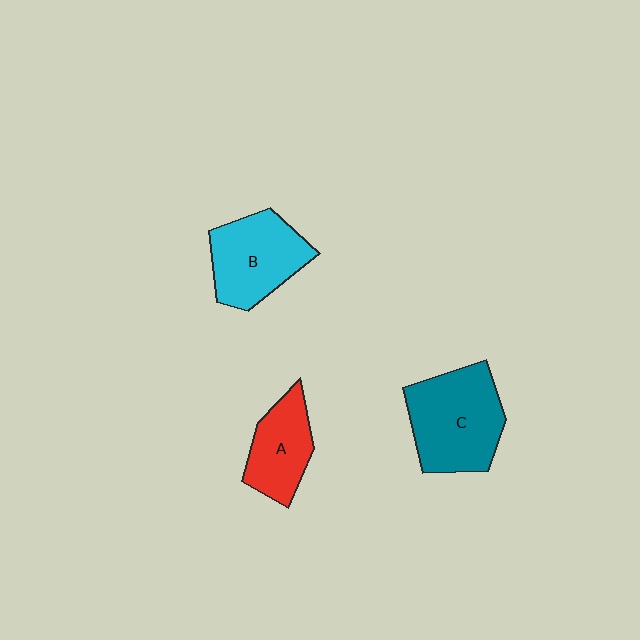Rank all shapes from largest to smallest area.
From largest to smallest: C (teal), B (cyan), A (red).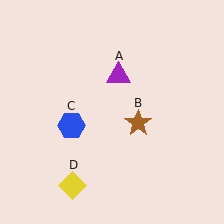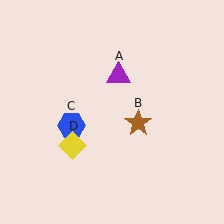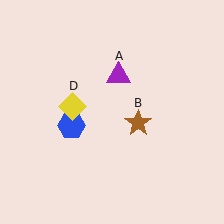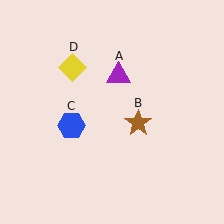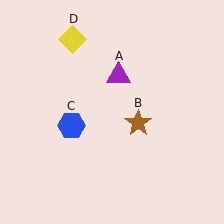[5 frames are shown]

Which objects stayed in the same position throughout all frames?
Purple triangle (object A) and brown star (object B) and blue hexagon (object C) remained stationary.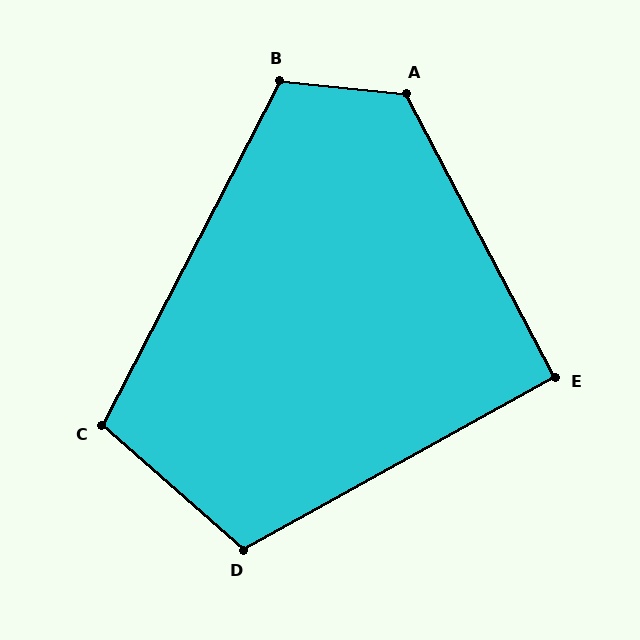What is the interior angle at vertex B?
Approximately 112 degrees (obtuse).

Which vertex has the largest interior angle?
A, at approximately 123 degrees.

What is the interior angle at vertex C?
Approximately 104 degrees (obtuse).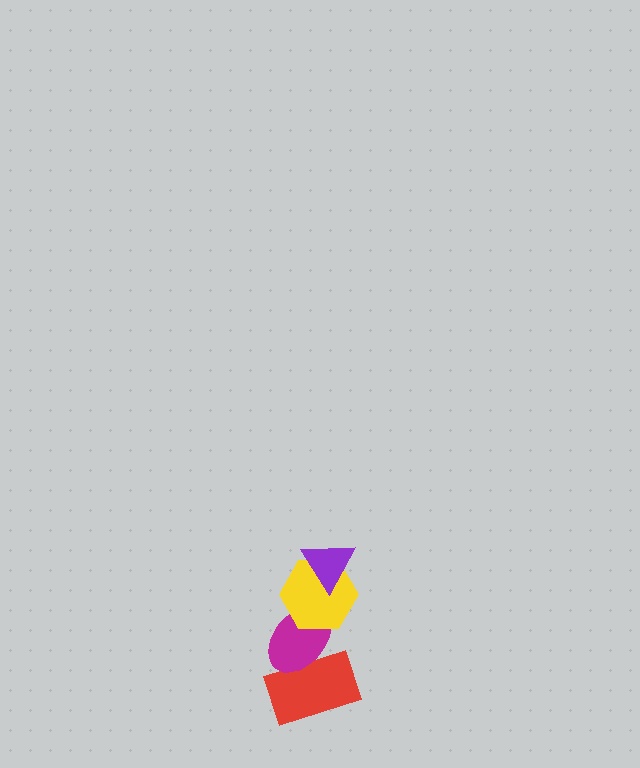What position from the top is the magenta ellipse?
The magenta ellipse is 3rd from the top.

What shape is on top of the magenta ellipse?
The yellow hexagon is on top of the magenta ellipse.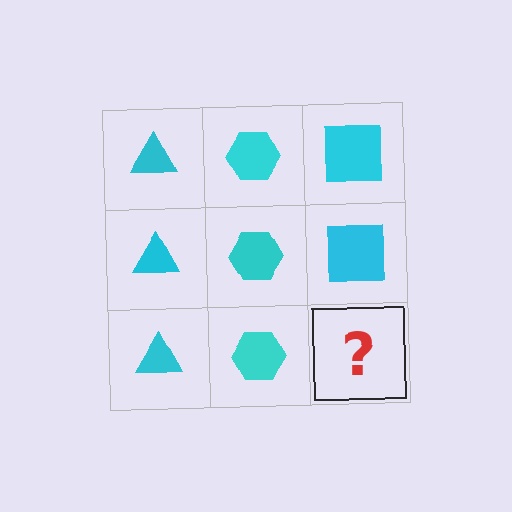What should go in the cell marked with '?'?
The missing cell should contain a cyan square.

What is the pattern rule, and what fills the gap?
The rule is that each column has a consistent shape. The gap should be filled with a cyan square.